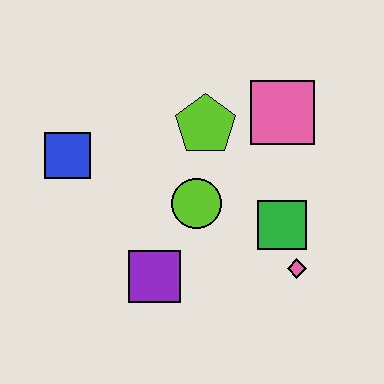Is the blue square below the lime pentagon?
Yes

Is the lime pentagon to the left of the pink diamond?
Yes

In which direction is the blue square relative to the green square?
The blue square is to the left of the green square.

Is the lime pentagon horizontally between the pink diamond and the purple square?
Yes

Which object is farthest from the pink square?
The blue square is farthest from the pink square.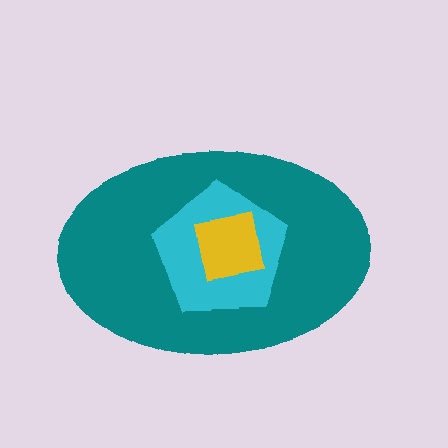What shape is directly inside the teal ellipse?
The cyan pentagon.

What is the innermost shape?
The yellow square.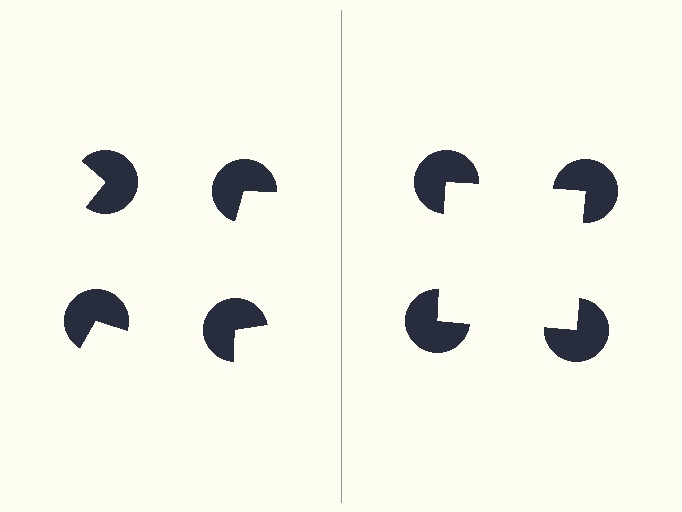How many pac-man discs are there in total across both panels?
8 — 4 on each side.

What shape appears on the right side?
An illusory square.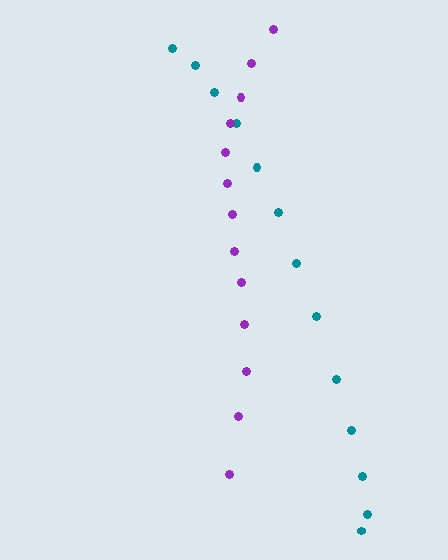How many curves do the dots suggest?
There are 2 distinct paths.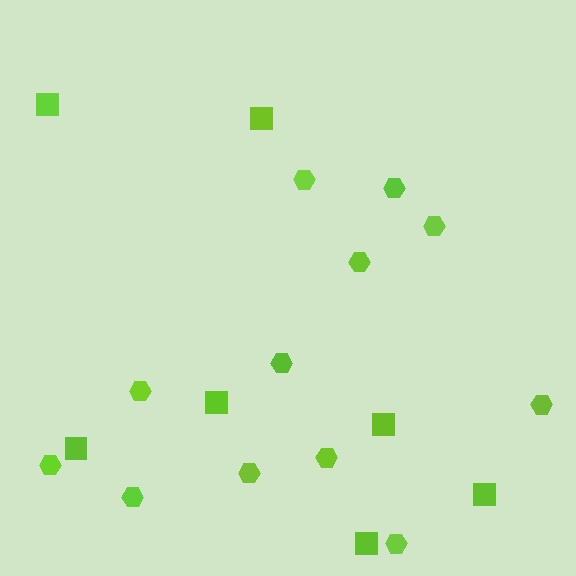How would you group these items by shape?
There are 2 groups: one group of squares (7) and one group of hexagons (12).